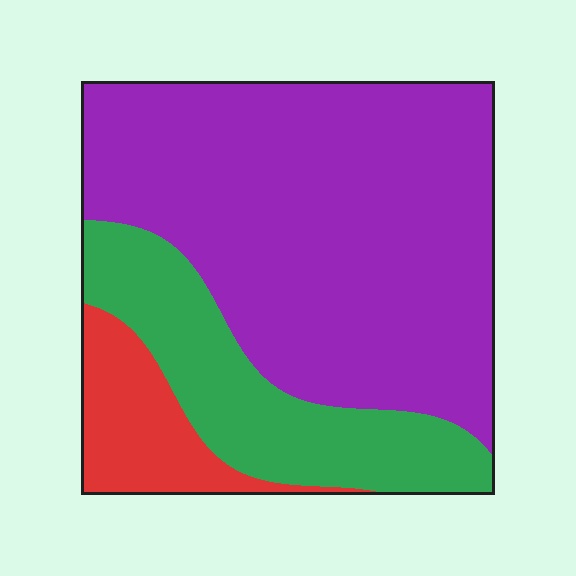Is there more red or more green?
Green.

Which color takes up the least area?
Red, at roughly 10%.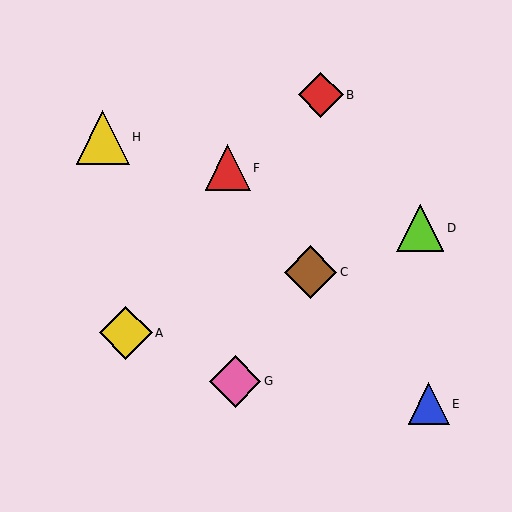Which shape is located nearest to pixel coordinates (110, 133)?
The yellow triangle (labeled H) at (103, 137) is nearest to that location.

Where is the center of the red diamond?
The center of the red diamond is at (321, 95).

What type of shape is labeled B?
Shape B is a red diamond.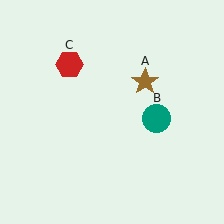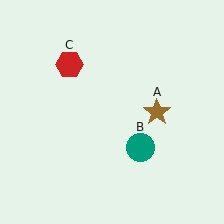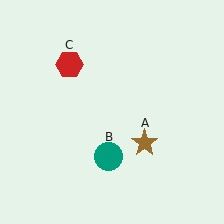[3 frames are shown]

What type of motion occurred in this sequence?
The brown star (object A), teal circle (object B) rotated clockwise around the center of the scene.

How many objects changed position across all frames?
2 objects changed position: brown star (object A), teal circle (object B).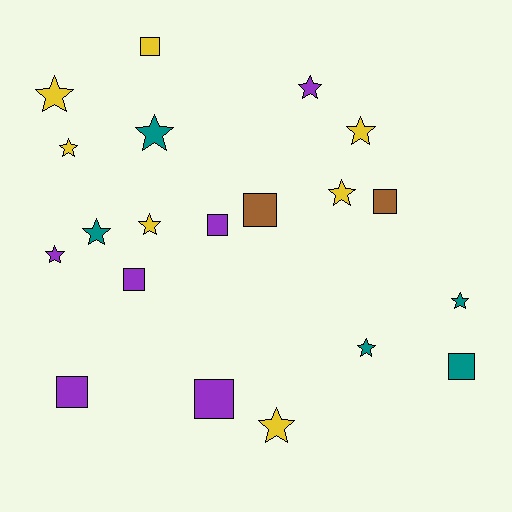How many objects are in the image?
There are 20 objects.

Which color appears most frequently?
Yellow, with 7 objects.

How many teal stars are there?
There are 4 teal stars.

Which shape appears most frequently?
Star, with 12 objects.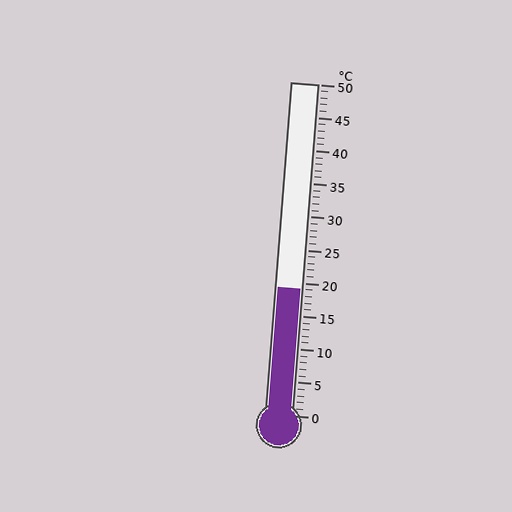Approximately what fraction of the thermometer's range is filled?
The thermometer is filled to approximately 40% of its range.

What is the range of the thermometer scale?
The thermometer scale ranges from 0°C to 50°C.